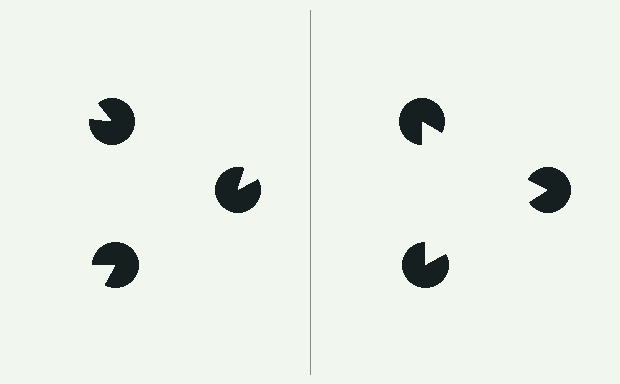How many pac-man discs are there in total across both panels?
6 — 3 on each side.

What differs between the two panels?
The pac-man discs are positioned identically on both sides; only the wedge orientations differ. On the right they align to a triangle; on the left they are misaligned.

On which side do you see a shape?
An illusory triangle appears on the right side. On the left side the wedge cuts are rotated, so no coherent shape forms.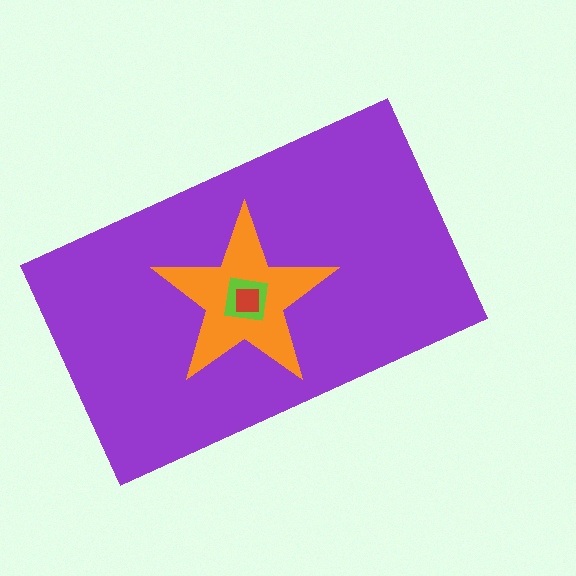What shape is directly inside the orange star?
The lime square.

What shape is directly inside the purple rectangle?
The orange star.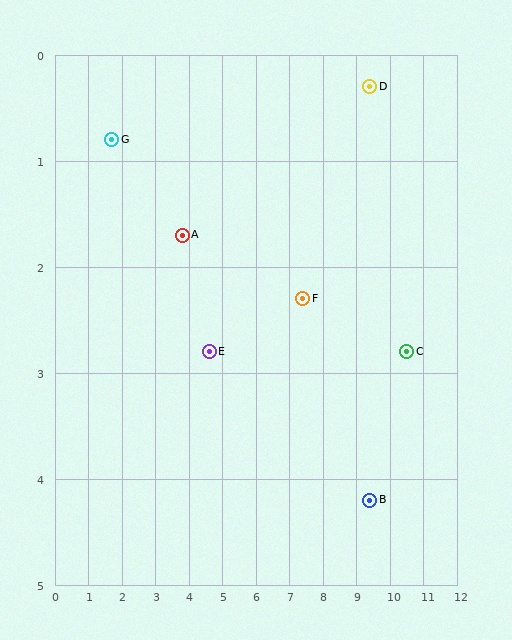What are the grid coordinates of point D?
Point D is at approximately (9.4, 0.3).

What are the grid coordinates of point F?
Point F is at approximately (7.4, 2.3).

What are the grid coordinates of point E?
Point E is at approximately (4.6, 2.8).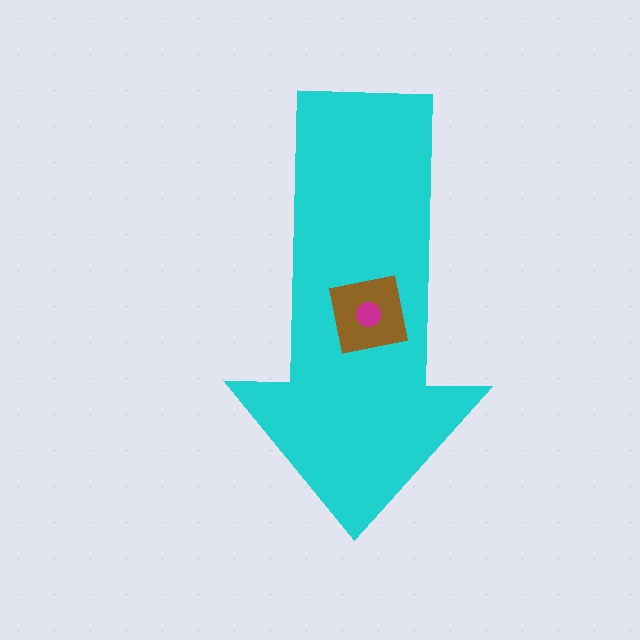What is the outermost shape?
The cyan arrow.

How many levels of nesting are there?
3.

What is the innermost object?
The magenta circle.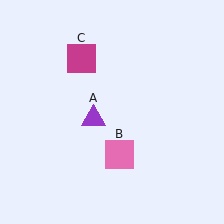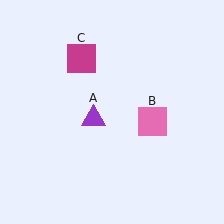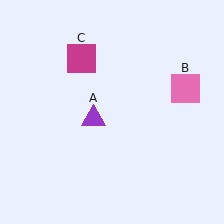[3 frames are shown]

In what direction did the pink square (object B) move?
The pink square (object B) moved up and to the right.